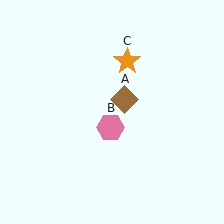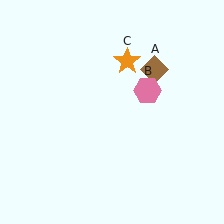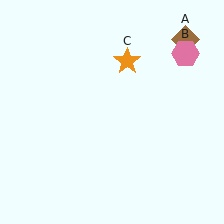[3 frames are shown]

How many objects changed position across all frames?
2 objects changed position: brown diamond (object A), pink hexagon (object B).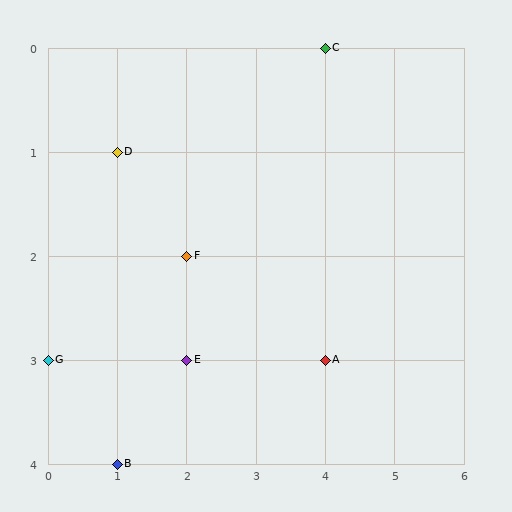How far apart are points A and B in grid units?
Points A and B are 3 columns and 1 row apart (about 3.2 grid units diagonally).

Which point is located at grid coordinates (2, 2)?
Point F is at (2, 2).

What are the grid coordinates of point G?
Point G is at grid coordinates (0, 3).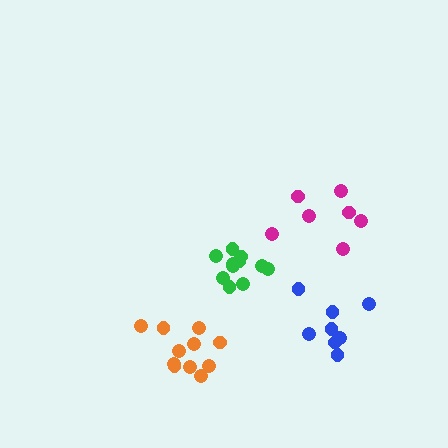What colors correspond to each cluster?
The clusters are colored: magenta, orange, green, blue.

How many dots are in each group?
Group 1: 7 dots, Group 2: 11 dots, Group 3: 11 dots, Group 4: 8 dots (37 total).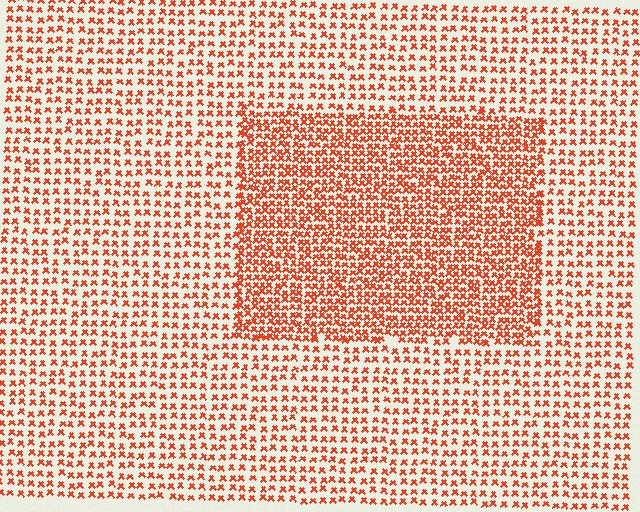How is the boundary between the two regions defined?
The boundary is defined by a change in element density (approximately 1.8x ratio). All elements are the same color, size, and shape.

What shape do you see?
I see a rectangle.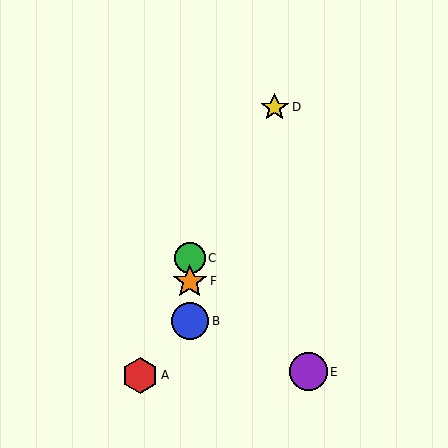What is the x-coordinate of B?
Object B is at x≈190.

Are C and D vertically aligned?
No, C is at x≈190 and D is at x≈275.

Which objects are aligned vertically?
Objects B, C, F are aligned vertically.